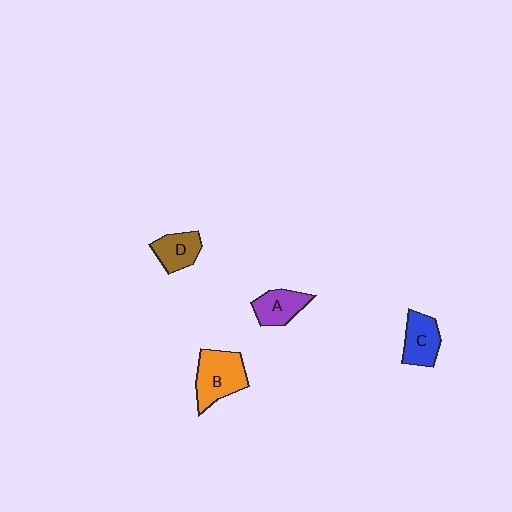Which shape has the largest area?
Shape B (orange).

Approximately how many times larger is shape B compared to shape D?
Approximately 1.5 times.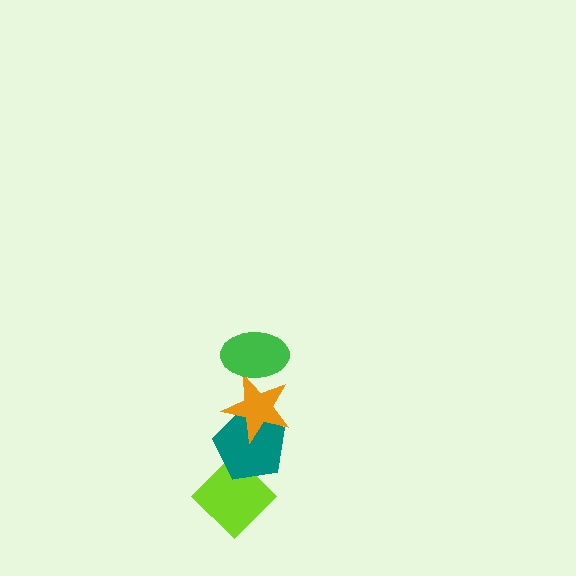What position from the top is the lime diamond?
The lime diamond is 4th from the top.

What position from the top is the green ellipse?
The green ellipse is 1st from the top.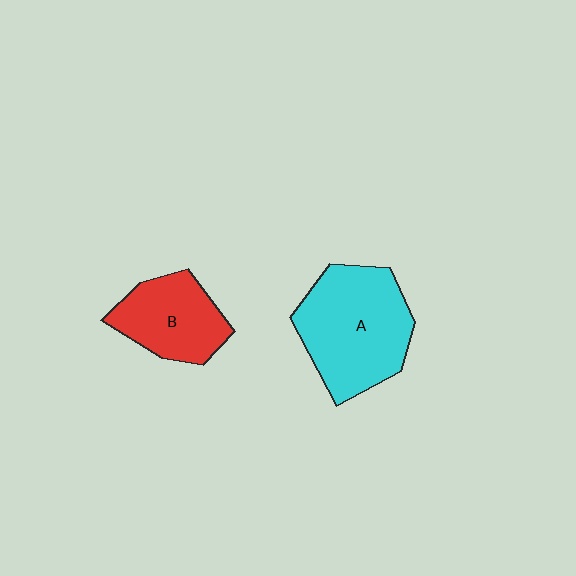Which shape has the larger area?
Shape A (cyan).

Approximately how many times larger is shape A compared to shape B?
Approximately 1.6 times.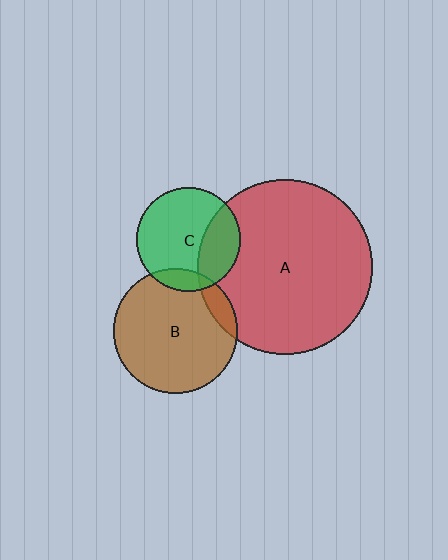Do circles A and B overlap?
Yes.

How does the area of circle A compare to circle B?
Approximately 2.0 times.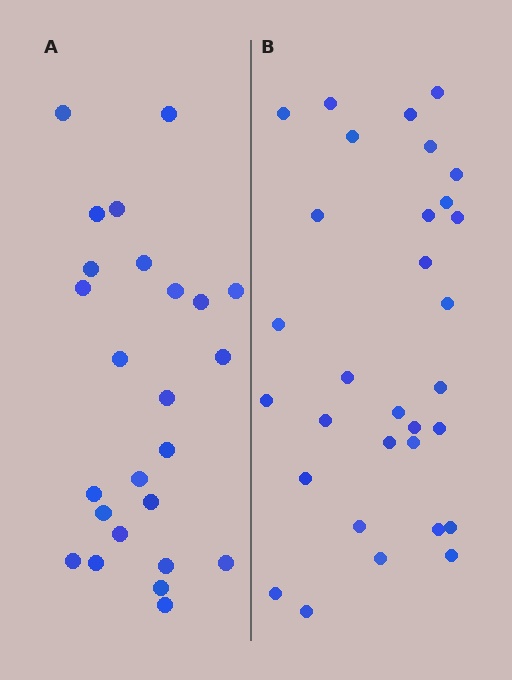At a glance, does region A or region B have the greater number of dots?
Region B (the right region) has more dots.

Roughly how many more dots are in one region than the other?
Region B has about 6 more dots than region A.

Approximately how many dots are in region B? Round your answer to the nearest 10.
About 30 dots. (The exact count is 31, which rounds to 30.)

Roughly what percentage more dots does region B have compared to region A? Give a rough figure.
About 25% more.